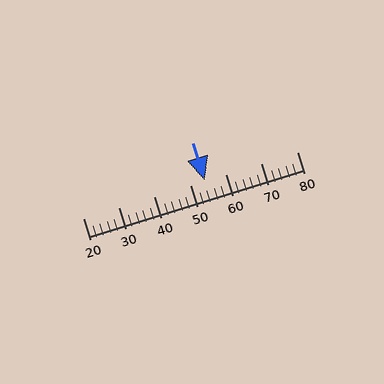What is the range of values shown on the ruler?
The ruler shows values from 20 to 80.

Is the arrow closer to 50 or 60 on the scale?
The arrow is closer to 50.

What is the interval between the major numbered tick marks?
The major tick marks are spaced 10 units apart.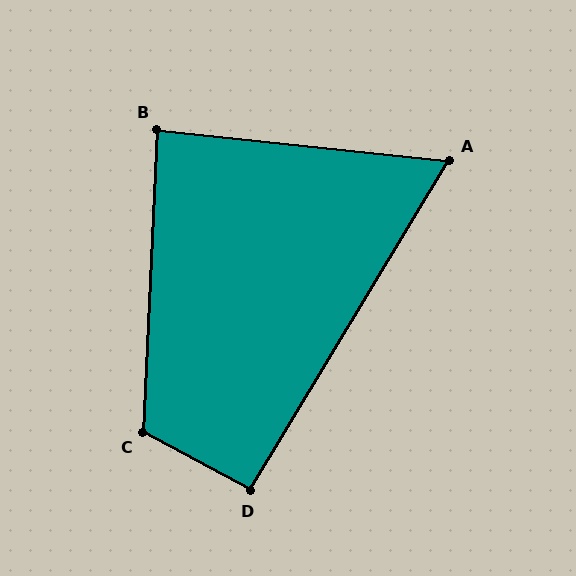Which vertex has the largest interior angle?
C, at approximately 115 degrees.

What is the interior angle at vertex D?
Approximately 93 degrees (approximately right).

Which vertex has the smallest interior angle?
A, at approximately 65 degrees.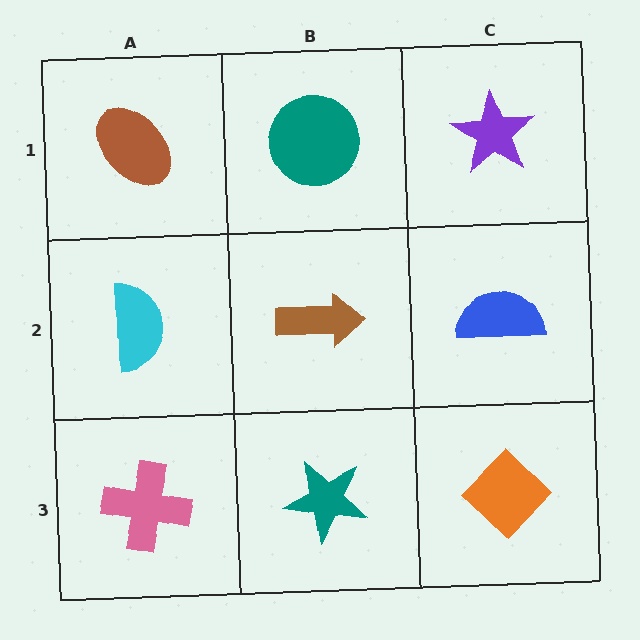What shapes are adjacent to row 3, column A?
A cyan semicircle (row 2, column A), a teal star (row 3, column B).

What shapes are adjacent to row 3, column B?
A brown arrow (row 2, column B), a pink cross (row 3, column A), an orange diamond (row 3, column C).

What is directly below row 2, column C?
An orange diamond.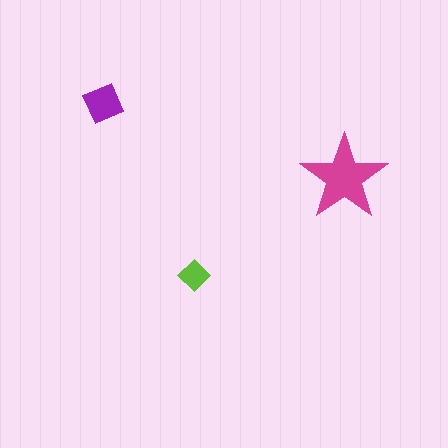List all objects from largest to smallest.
The magenta star, the purple square, the lime diamond.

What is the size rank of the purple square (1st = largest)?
2nd.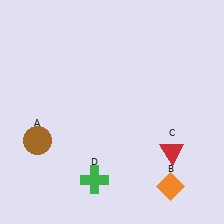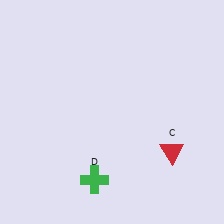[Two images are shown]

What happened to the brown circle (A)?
The brown circle (A) was removed in Image 2. It was in the bottom-left area of Image 1.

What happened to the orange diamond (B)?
The orange diamond (B) was removed in Image 2. It was in the bottom-right area of Image 1.